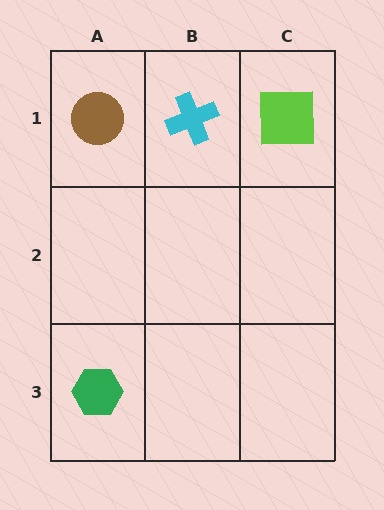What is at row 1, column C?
A lime square.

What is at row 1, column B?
A cyan cross.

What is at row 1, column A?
A brown circle.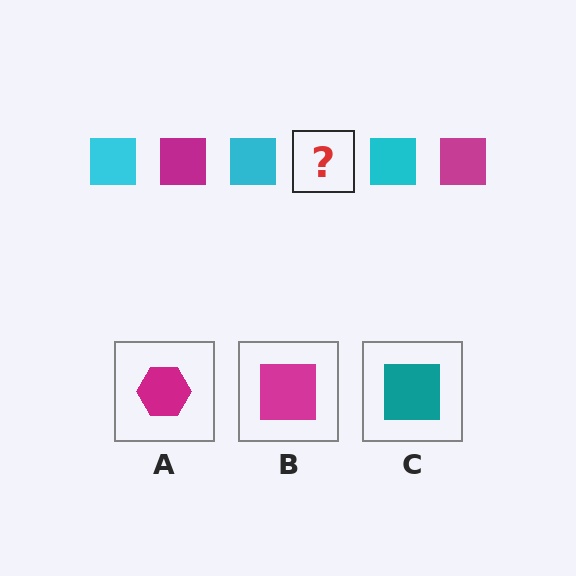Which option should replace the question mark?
Option B.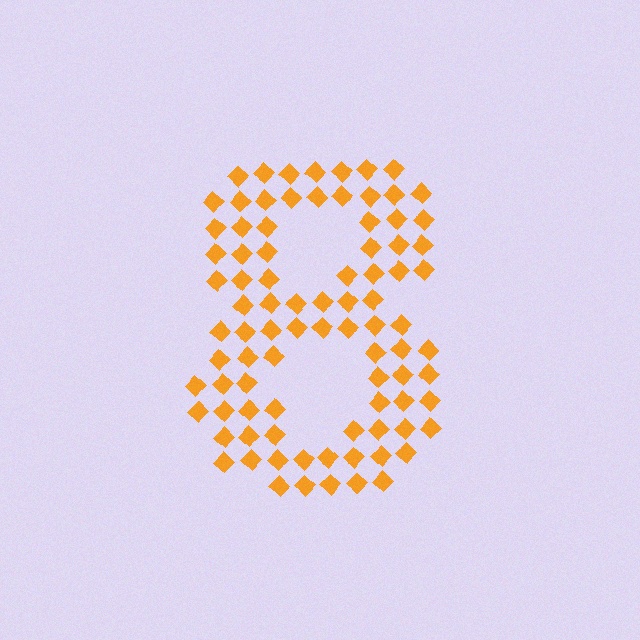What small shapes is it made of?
It is made of small diamonds.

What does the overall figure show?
The overall figure shows the digit 8.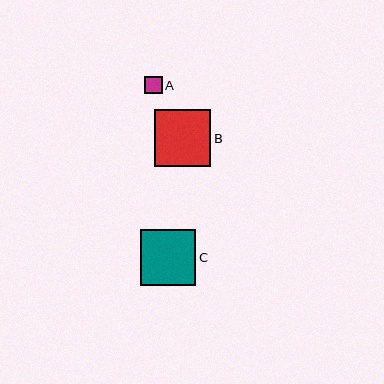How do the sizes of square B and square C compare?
Square B and square C are approximately the same size.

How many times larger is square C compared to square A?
Square C is approximately 3.1 times the size of square A.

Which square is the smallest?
Square A is the smallest with a size of approximately 18 pixels.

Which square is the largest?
Square B is the largest with a size of approximately 56 pixels.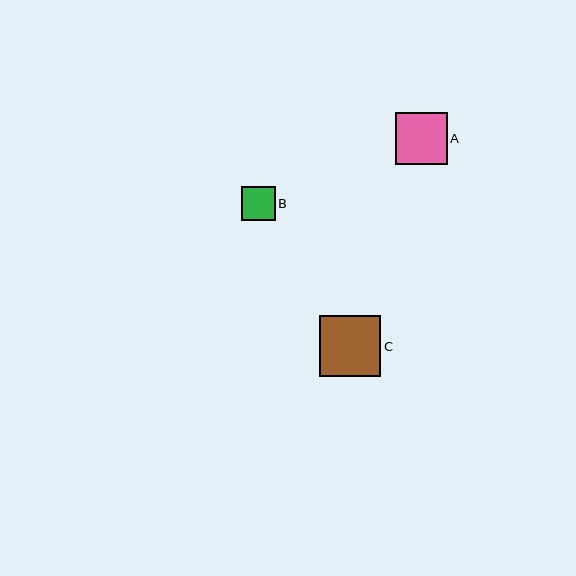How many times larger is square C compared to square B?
Square C is approximately 1.8 times the size of square B.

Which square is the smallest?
Square B is the smallest with a size of approximately 34 pixels.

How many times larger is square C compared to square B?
Square C is approximately 1.8 times the size of square B.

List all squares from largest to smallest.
From largest to smallest: C, A, B.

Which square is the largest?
Square C is the largest with a size of approximately 61 pixels.